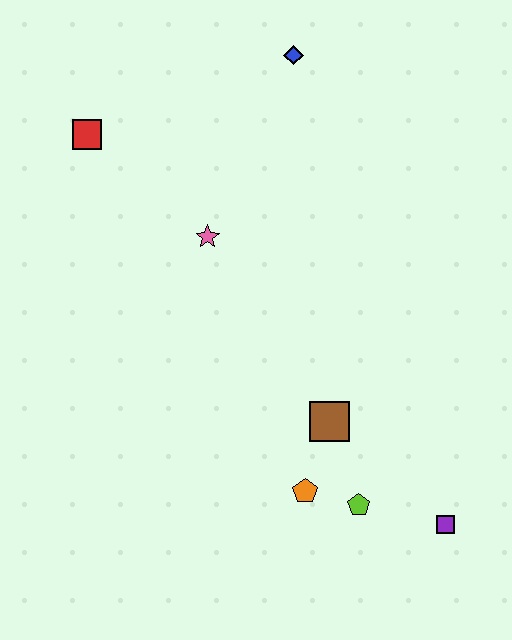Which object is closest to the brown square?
The orange pentagon is closest to the brown square.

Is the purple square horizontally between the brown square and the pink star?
No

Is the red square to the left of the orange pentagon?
Yes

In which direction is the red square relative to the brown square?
The red square is above the brown square.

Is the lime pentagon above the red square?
No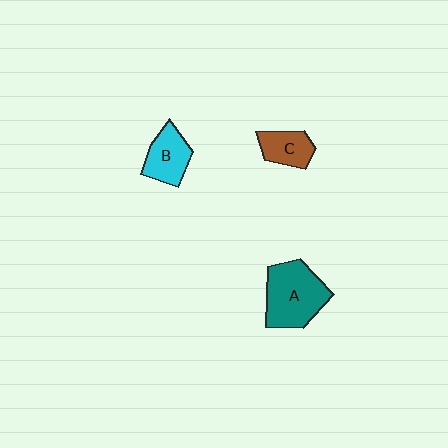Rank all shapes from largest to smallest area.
From largest to smallest: A (teal), B (cyan), C (brown).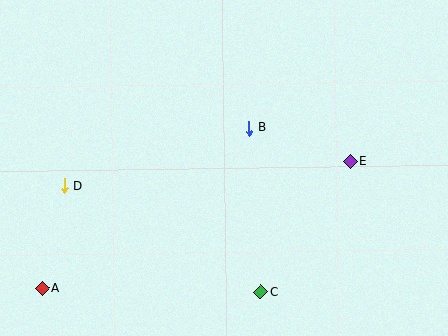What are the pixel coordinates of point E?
Point E is at (350, 161).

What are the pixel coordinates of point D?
Point D is at (64, 186).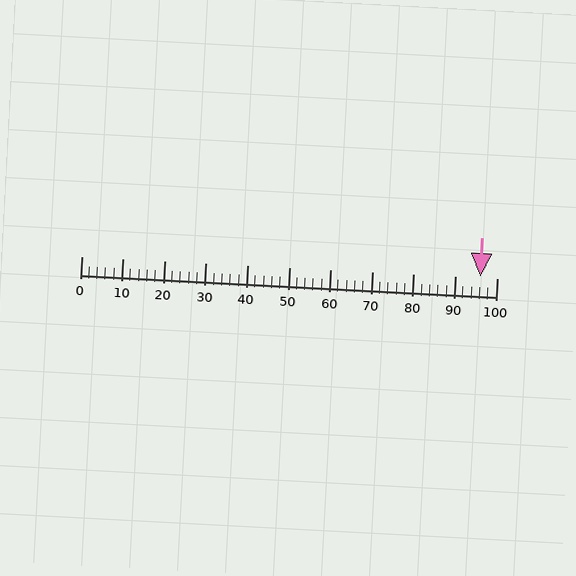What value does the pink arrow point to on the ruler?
The pink arrow points to approximately 96.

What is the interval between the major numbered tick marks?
The major tick marks are spaced 10 units apart.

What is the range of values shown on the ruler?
The ruler shows values from 0 to 100.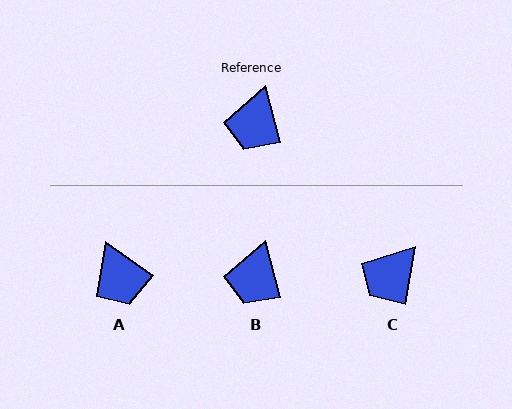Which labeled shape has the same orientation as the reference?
B.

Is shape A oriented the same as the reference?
No, it is off by about 41 degrees.